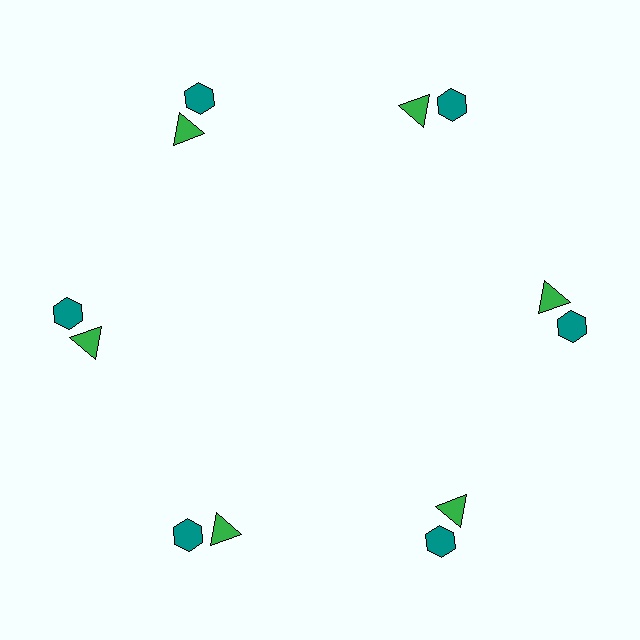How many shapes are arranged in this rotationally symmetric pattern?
There are 12 shapes, arranged in 6 groups of 2.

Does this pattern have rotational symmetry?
Yes, this pattern has 6-fold rotational symmetry. It looks the same after rotating 60 degrees around the center.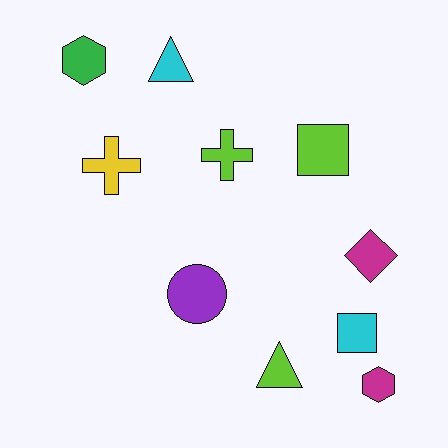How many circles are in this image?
There is 1 circle.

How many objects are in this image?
There are 10 objects.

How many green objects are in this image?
There is 1 green object.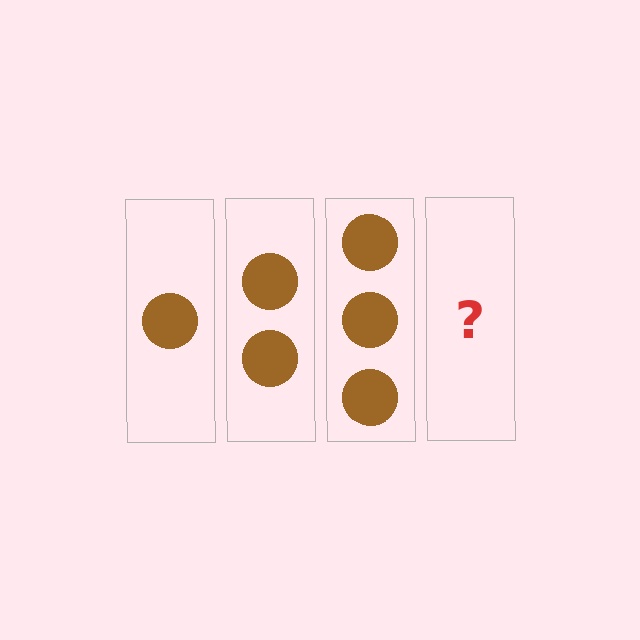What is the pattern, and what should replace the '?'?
The pattern is that each step adds one more circle. The '?' should be 4 circles.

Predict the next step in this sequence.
The next step is 4 circles.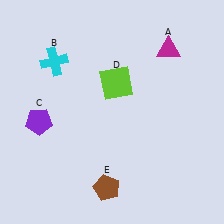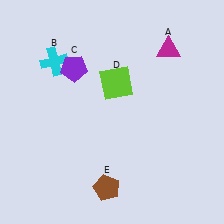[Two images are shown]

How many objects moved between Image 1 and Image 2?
1 object moved between the two images.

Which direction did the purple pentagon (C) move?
The purple pentagon (C) moved up.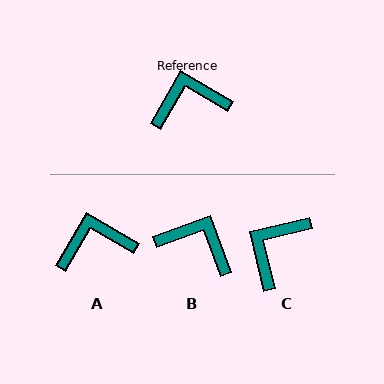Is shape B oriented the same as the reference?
No, it is off by about 40 degrees.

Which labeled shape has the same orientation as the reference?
A.